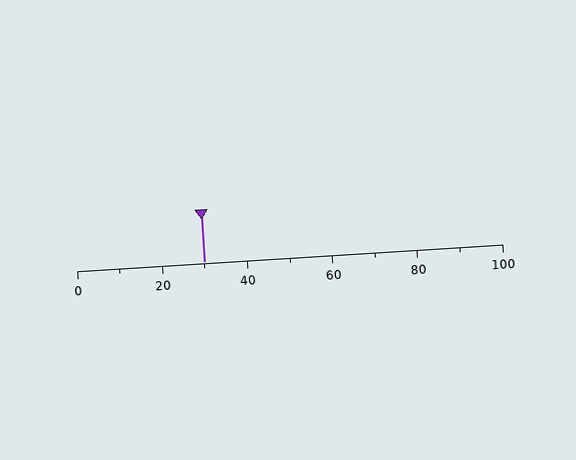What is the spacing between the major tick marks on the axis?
The major ticks are spaced 20 apart.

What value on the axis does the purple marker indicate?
The marker indicates approximately 30.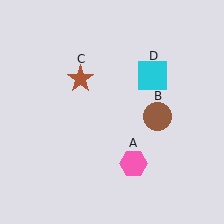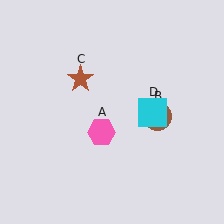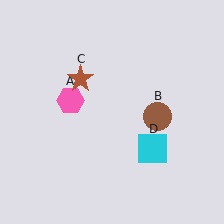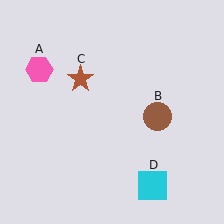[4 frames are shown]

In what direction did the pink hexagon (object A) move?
The pink hexagon (object A) moved up and to the left.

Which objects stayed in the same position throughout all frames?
Brown circle (object B) and brown star (object C) remained stationary.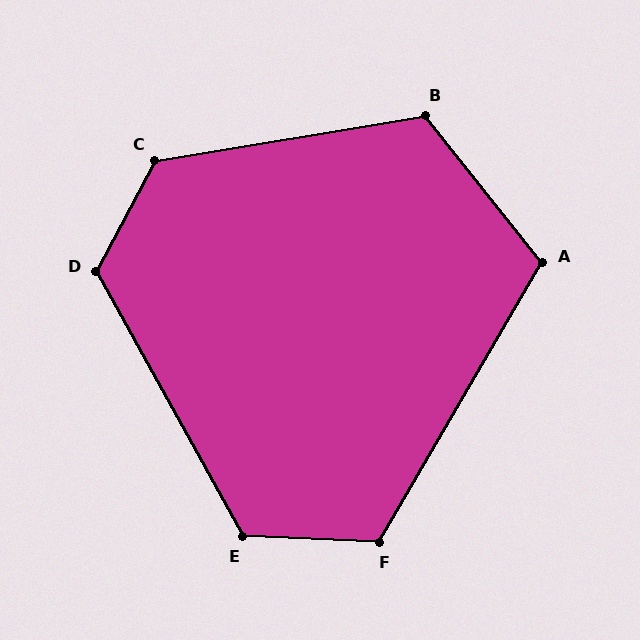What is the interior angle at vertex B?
Approximately 119 degrees (obtuse).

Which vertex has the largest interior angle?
C, at approximately 127 degrees.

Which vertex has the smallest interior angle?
A, at approximately 111 degrees.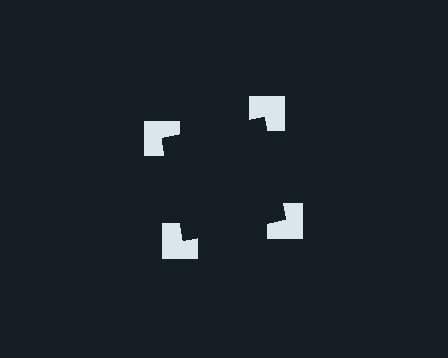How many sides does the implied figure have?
4 sides.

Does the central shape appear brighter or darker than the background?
It typically appears slightly darker than the background, even though no actual brightness change is drawn.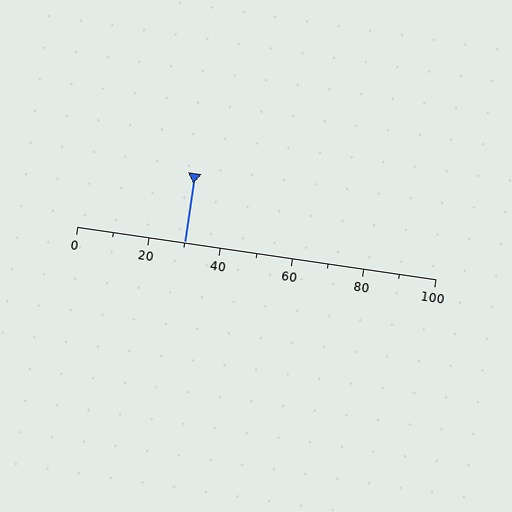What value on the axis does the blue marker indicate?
The marker indicates approximately 30.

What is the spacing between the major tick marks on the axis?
The major ticks are spaced 20 apart.